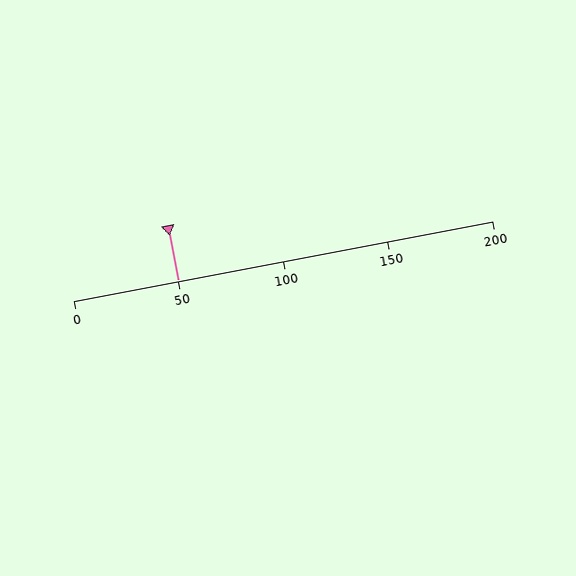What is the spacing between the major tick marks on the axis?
The major ticks are spaced 50 apart.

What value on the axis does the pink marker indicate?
The marker indicates approximately 50.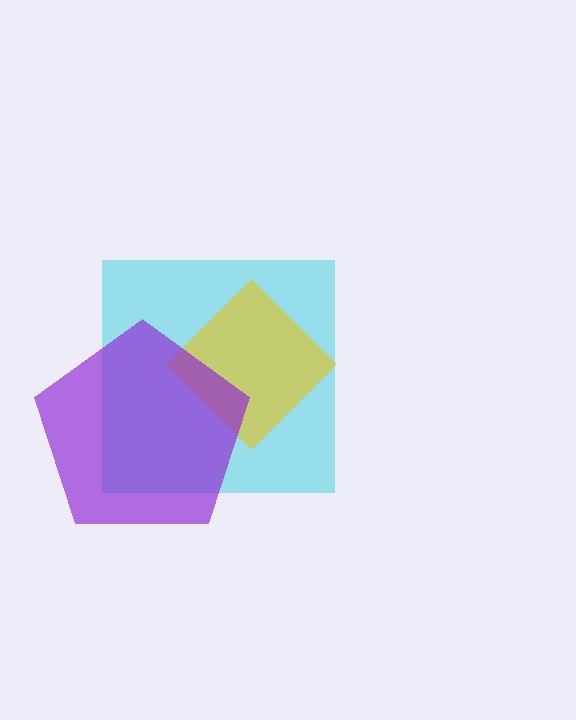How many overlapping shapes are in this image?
There are 3 overlapping shapes in the image.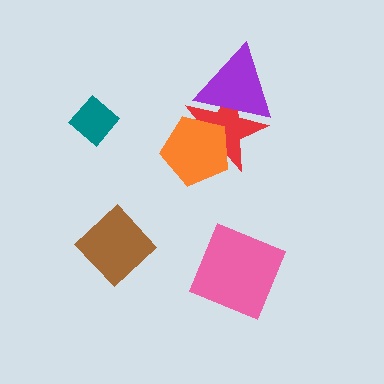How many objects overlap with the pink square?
0 objects overlap with the pink square.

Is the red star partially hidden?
Yes, it is partially covered by another shape.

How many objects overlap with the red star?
2 objects overlap with the red star.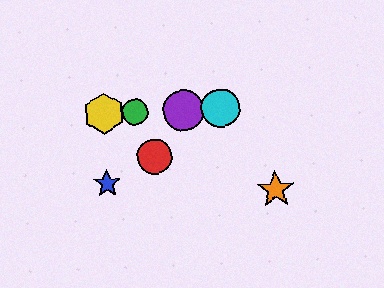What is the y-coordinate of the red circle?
The red circle is at y≈157.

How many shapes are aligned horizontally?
4 shapes (the green circle, the yellow hexagon, the purple circle, the cyan circle) are aligned horizontally.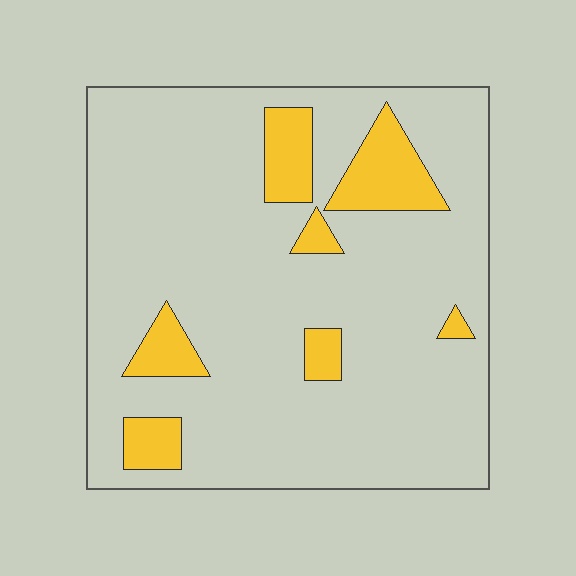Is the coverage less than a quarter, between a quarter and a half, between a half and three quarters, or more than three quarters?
Less than a quarter.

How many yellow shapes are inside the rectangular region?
7.